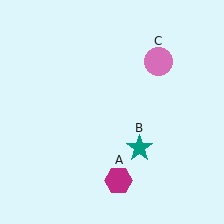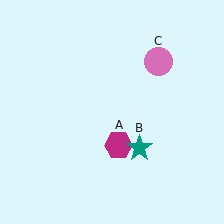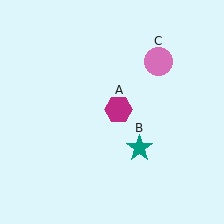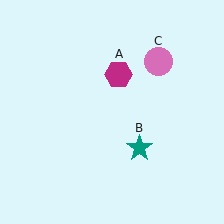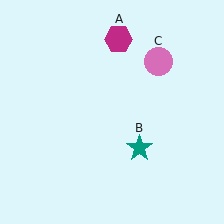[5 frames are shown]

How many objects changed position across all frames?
1 object changed position: magenta hexagon (object A).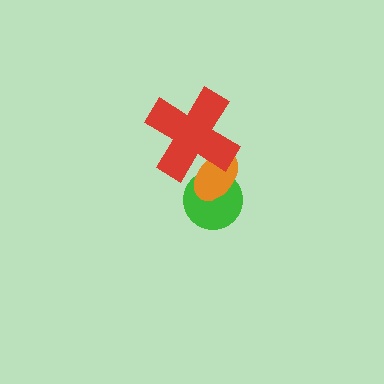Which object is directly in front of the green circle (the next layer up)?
The orange ellipse is directly in front of the green circle.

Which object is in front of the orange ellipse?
The red cross is in front of the orange ellipse.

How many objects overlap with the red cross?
2 objects overlap with the red cross.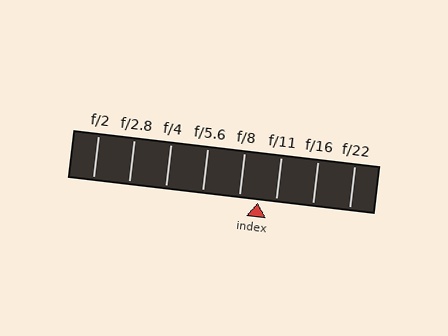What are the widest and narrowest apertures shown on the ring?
The widest aperture shown is f/2 and the narrowest is f/22.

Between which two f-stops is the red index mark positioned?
The index mark is between f/8 and f/11.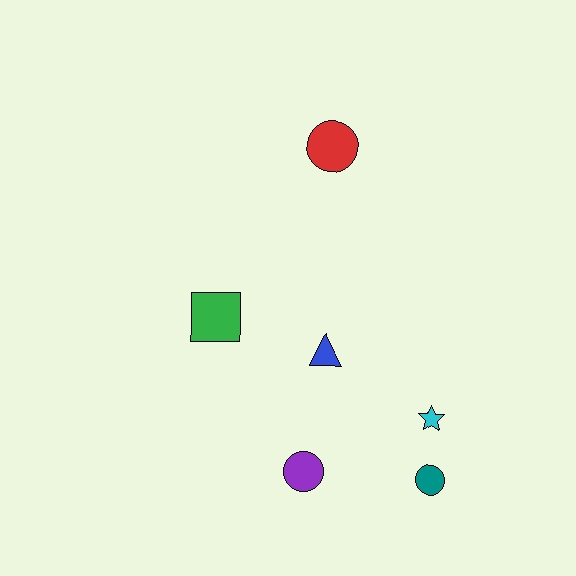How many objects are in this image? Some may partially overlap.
There are 6 objects.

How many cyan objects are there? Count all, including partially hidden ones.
There is 1 cyan object.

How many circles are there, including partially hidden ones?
There are 3 circles.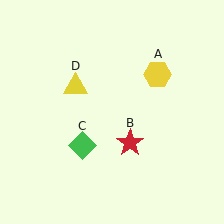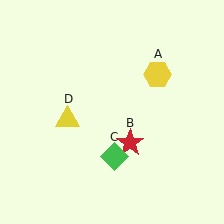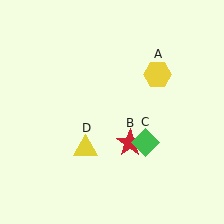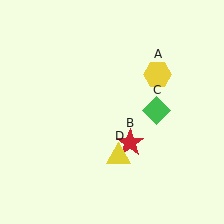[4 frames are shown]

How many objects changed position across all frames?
2 objects changed position: green diamond (object C), yellow triangle (object D).